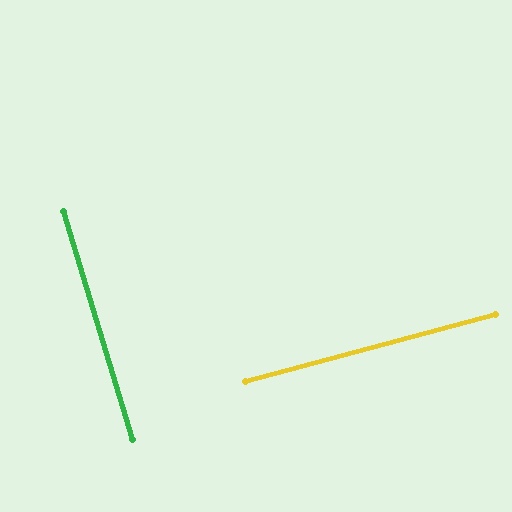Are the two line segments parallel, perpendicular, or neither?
Perpendicular — they meet at approximately 88°.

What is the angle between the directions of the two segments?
Approximately 88 degrees.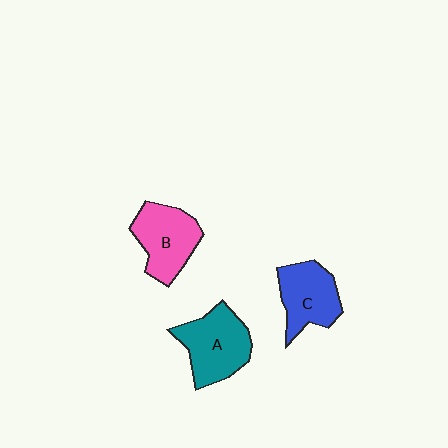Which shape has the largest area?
Shape A (teal).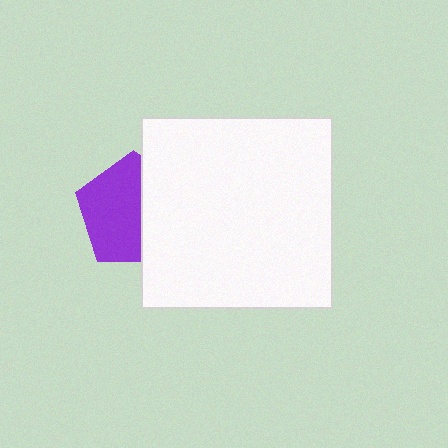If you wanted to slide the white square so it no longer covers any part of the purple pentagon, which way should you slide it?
Slide it right — that is the most direct way to separate the two shapes.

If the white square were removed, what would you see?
You would see the complete purple pentagon.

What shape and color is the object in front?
The object in front is a white square.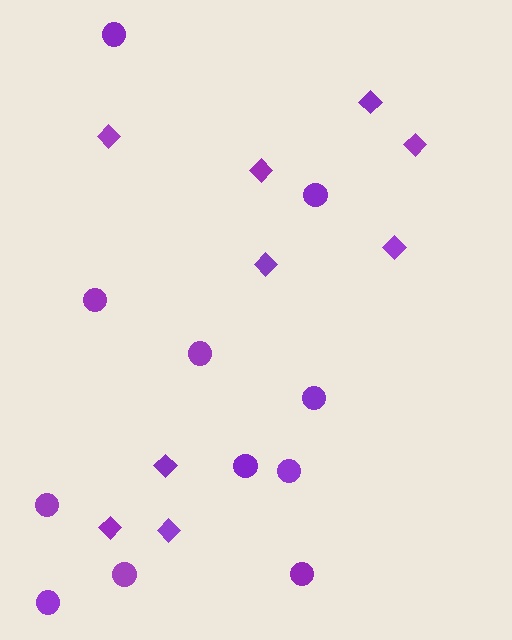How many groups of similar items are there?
There are 2 groups: one group of circles (11) and one group of diamonds (9).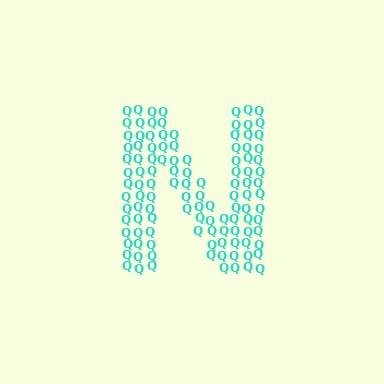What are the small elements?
The small elements are letter Q's.